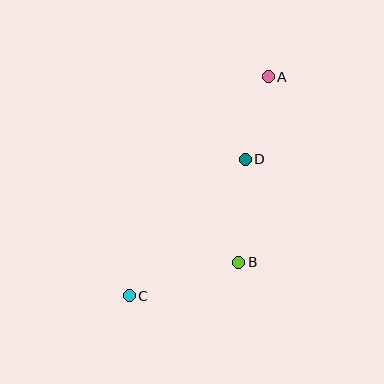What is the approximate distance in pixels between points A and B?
The distance between A and B is approximately 188 pixels.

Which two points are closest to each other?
Points A and D are closest to each other.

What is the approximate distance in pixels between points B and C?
The distance between B and C is approximately 115 pixels.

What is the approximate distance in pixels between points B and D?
The distance between B and D is approximately 103 pixels.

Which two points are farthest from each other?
Points A and C are farthest from each other.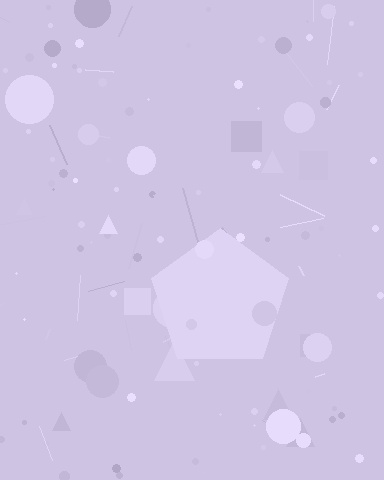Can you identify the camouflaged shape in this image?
The camouflaged shape is a pentagon.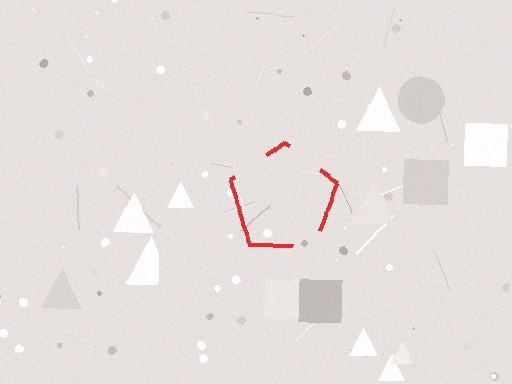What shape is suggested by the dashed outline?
The dashed outline suggests a pentagon.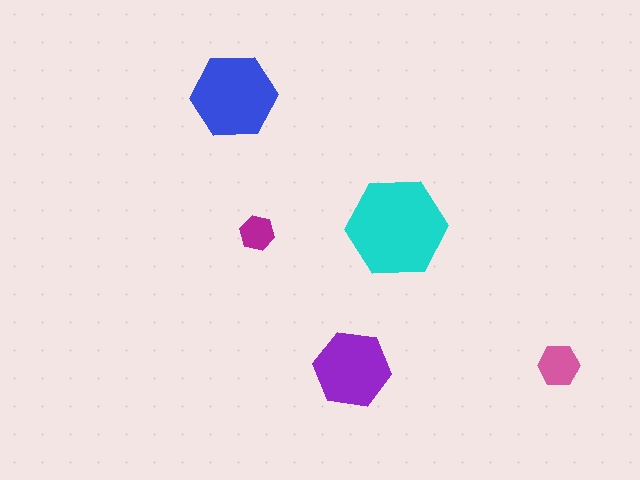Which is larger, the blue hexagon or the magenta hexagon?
The blue one.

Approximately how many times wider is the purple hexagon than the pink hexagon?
About 2 times wider.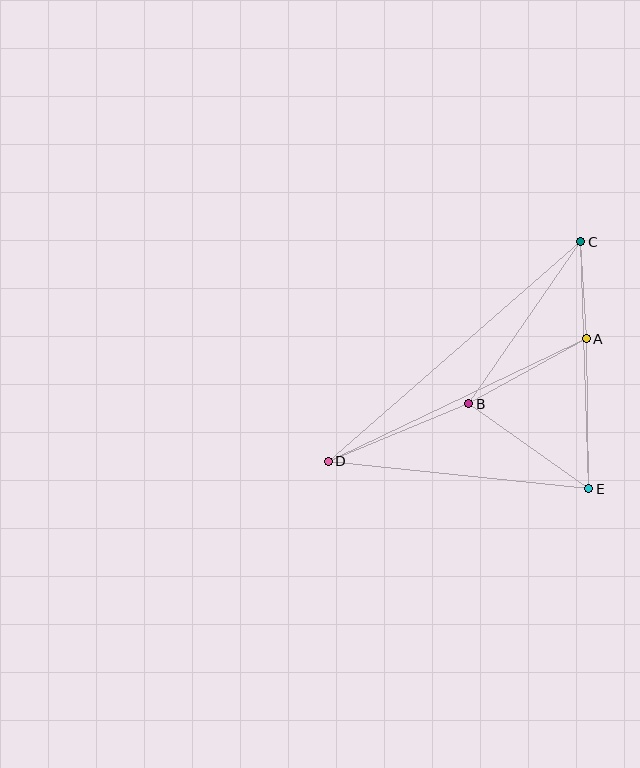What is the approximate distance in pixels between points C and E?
The distance between C and E is approximately 247 pixels.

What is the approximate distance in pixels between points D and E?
The distance between D and E is approximately 262 pixels.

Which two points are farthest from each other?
Points C and D are farthest from each other.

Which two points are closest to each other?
Points A and C are closest to each other.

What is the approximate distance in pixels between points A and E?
The distance between A and E is approximately 150 pixels.